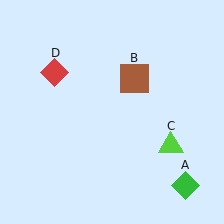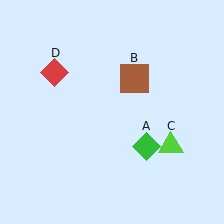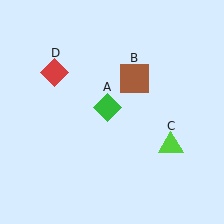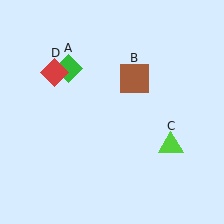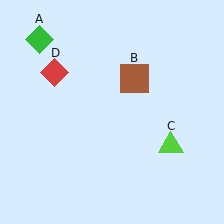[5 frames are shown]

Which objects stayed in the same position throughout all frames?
Brown square (object B) and lime triangle (object C) and red diamond (object D) remained stationary.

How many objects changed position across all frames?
1 object changed position: green diamond (object A).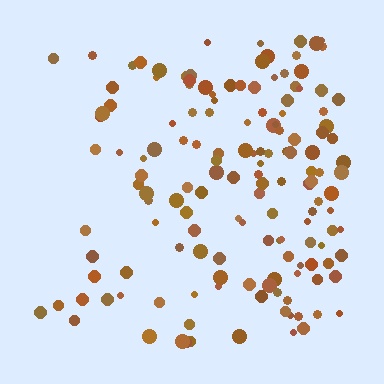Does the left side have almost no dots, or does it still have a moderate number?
Still a moderate number, just noticeably fewer than the right.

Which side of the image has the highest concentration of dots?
The right.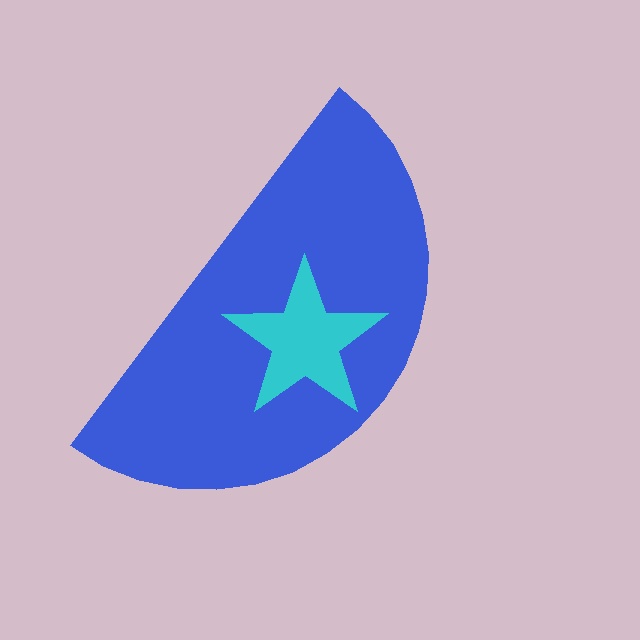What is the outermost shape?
The blue semicircle.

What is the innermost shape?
The cyan star.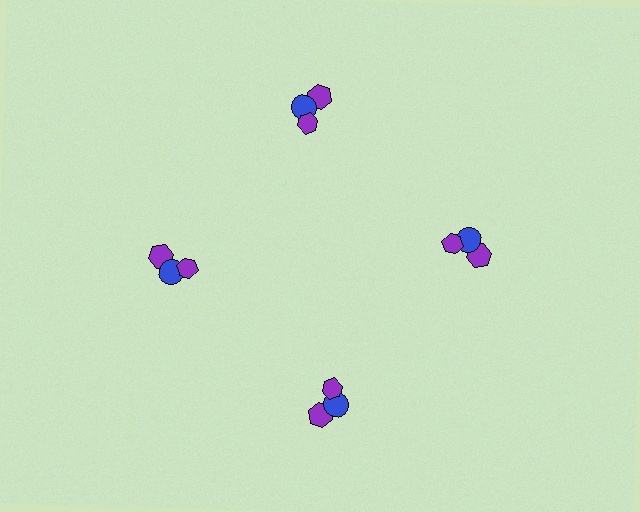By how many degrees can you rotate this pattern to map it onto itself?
The pattern maps onto itself every 90 degrees of rotation.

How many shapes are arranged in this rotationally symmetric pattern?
There are 12 shapes, arranged in 4 groups of 3.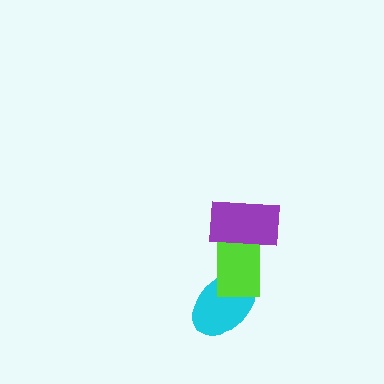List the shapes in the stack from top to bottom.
From top to bottom: the purple rectangle, the lime rectangle, the cyan ellipse.